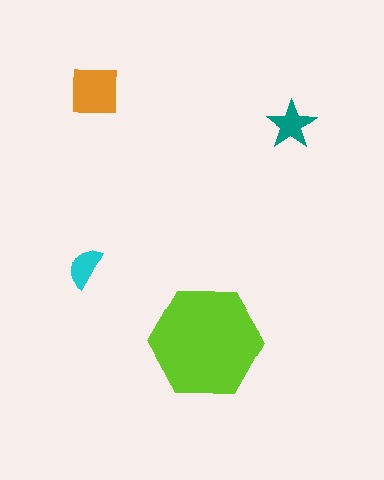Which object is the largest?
The lime hexagon.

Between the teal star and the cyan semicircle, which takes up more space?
The teal star.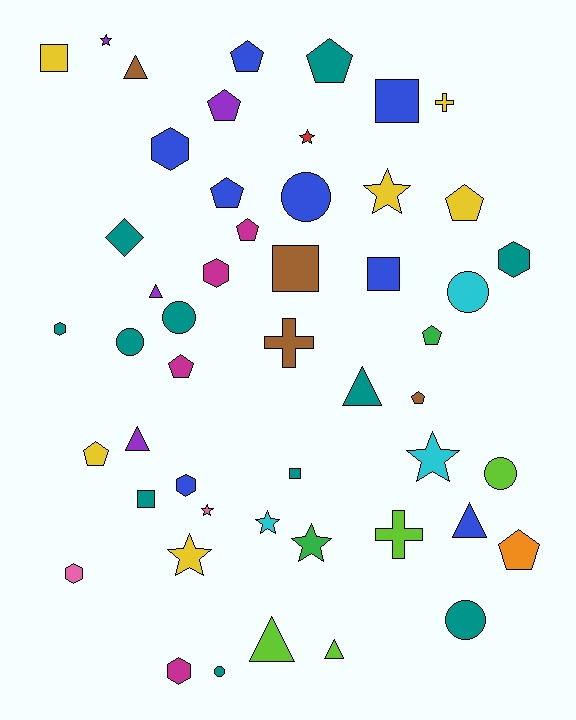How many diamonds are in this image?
There is 1 diamond.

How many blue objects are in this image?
There are 8 blue objects.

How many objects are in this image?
There are 50 objects.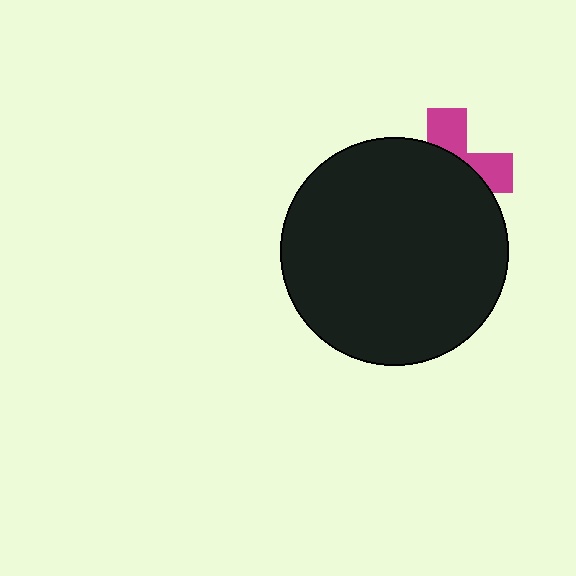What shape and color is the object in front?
The object in front is a black circle.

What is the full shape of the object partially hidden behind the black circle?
The partially hidden object is a magenta cross.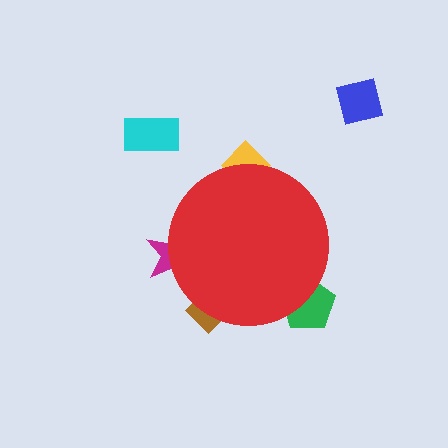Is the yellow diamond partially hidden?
Yes, the yellow diamond is partially hidden behind the red circle.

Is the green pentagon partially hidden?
Yes, the green pentagon is partially hidden behind the red circle.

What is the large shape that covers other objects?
A red circle.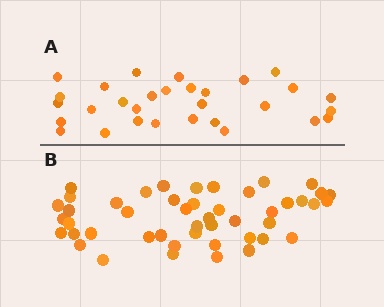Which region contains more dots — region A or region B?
Region B (the bottom region) has more dots.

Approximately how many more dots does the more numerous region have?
Region B has approximately 15 more dots than region A.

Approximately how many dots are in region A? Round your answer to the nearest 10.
About 30 dots.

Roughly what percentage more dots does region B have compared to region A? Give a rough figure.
About 55% more.